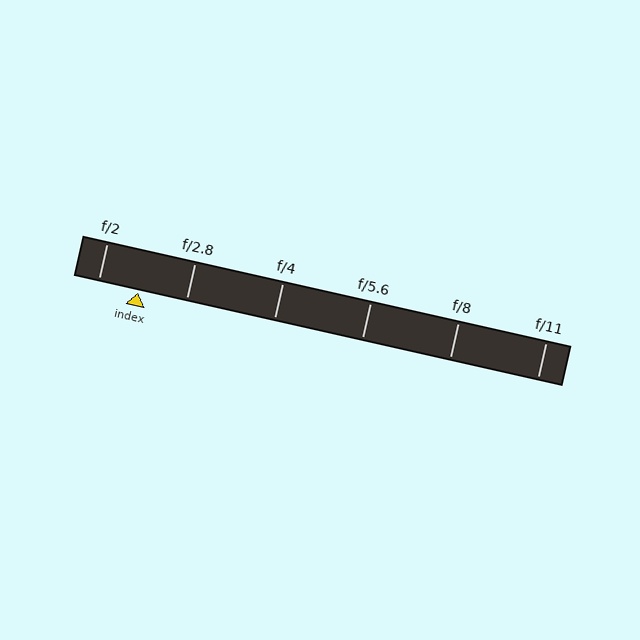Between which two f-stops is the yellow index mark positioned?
The index mark is between f/2 and f/2.8.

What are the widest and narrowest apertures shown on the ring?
The widest aperture shown is f/2 and the narrowest is f/11.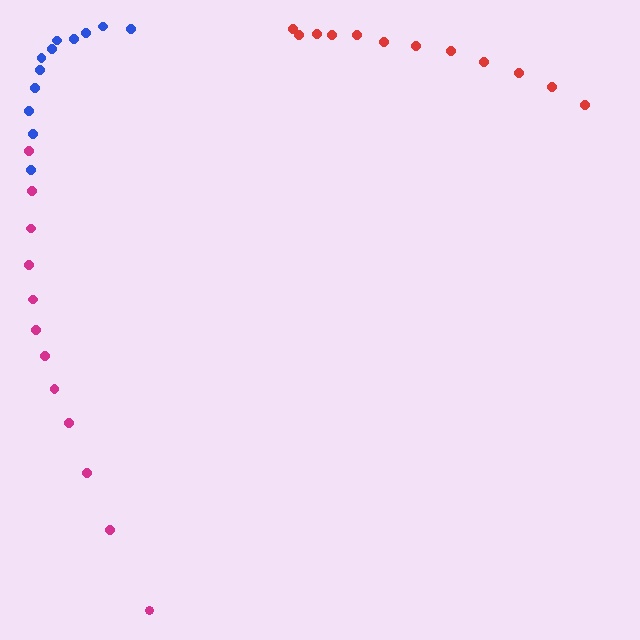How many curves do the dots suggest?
There are 3 distinct paths.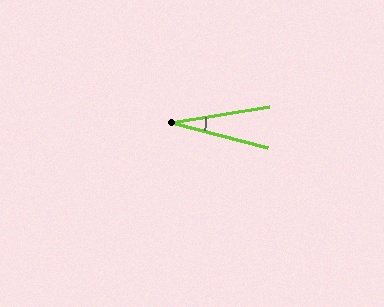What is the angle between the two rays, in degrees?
Approximately 24 degrees.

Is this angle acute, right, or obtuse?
It is acute.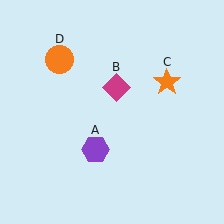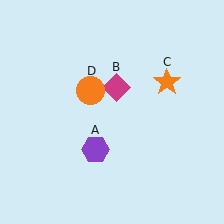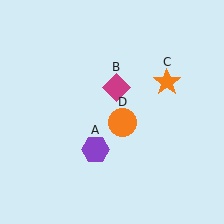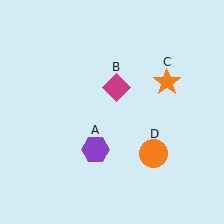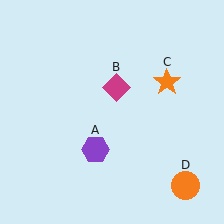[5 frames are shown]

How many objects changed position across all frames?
1 object changed position: orange circle (object D).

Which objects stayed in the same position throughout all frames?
Purple hexagon (object A) and magenta diamond (object B) and orange star (object C) remained stationary.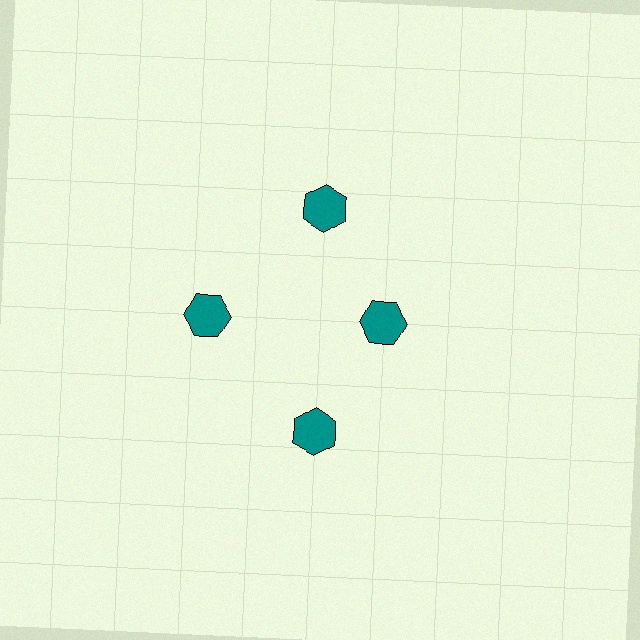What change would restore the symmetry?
The symmetry would be restored by moving it outward, back onto the ring so that all 4 hexagons sit at equal angles and equal distance from the center.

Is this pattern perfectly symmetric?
No. The 4 teal hexagons are arranged in a ring, but one element near the 3 o'clock position is pulled inward toward the center, breaking the 4-fold rotational symmetry.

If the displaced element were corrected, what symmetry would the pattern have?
It would have 4-fold rotational symmetry — the pattern would map onto itself every 90 degrees.